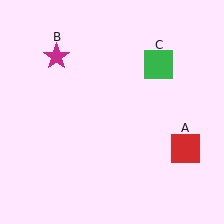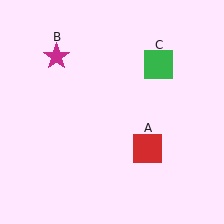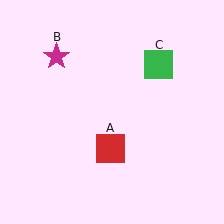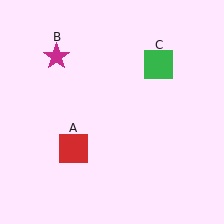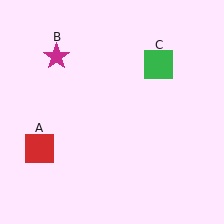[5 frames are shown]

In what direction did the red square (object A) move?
The red square (object A) moved left.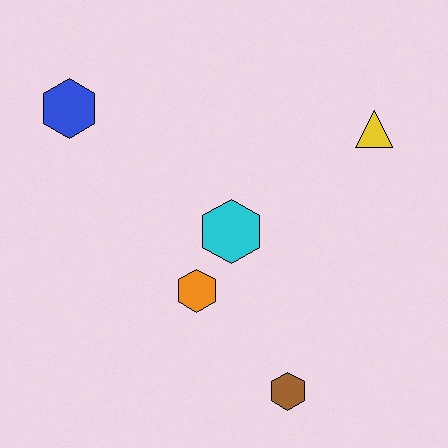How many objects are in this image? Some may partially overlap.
There are 5 objects.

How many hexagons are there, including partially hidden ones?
There are 4 hexagons.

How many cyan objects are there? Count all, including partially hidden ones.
There is 1 cyan object.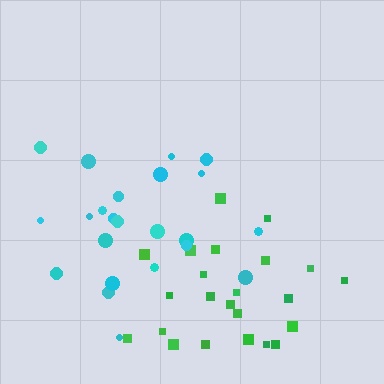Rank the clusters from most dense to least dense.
green, cyan.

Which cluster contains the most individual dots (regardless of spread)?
Green (24).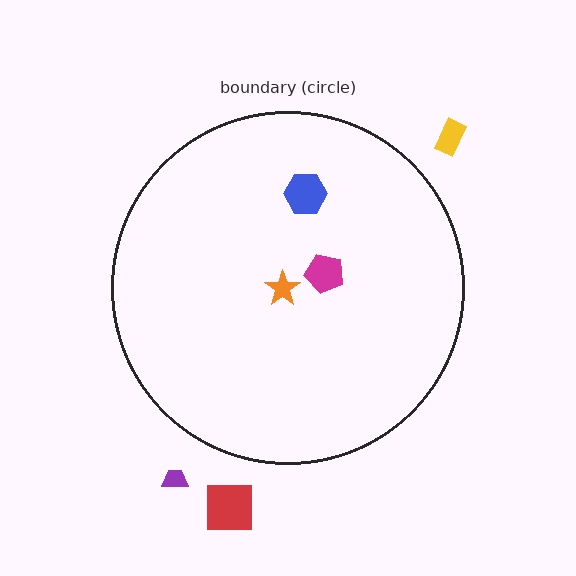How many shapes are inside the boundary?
3 inside, 3 outside.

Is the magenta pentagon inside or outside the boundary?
Inside.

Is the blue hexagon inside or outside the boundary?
Inside.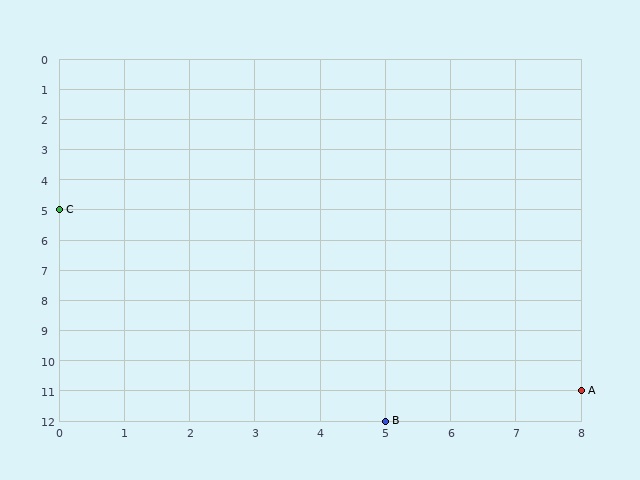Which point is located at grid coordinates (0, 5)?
Point C is at (0, 5).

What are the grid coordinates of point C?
Point C is at grid coordinates (0, 5).